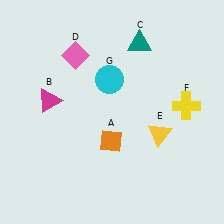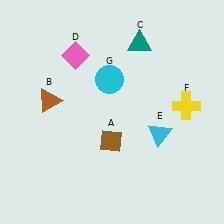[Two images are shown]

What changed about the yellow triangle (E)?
In Image 1, E is yellow. In Image 2, it changed to cyan.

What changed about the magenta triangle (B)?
In Image 1, B is magenta. In Image 2, it changed to brown.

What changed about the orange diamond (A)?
In Image 1, A is orange. In Image 2, it changed to brown.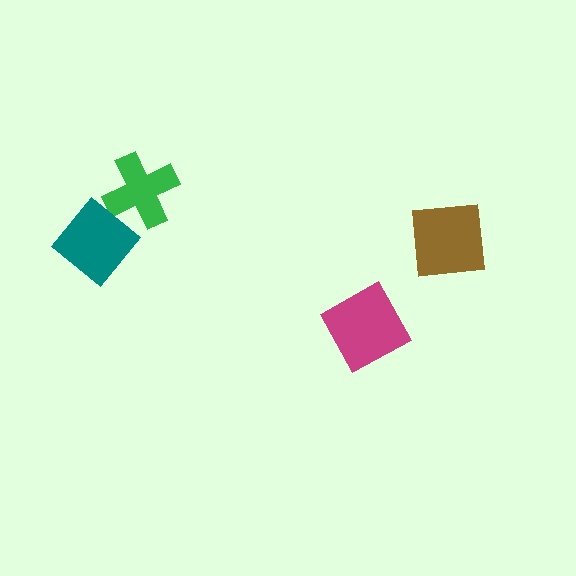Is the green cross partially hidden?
Yes, it is partially covered by another shape.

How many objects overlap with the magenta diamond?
0 objects overlap with the magenta diamond.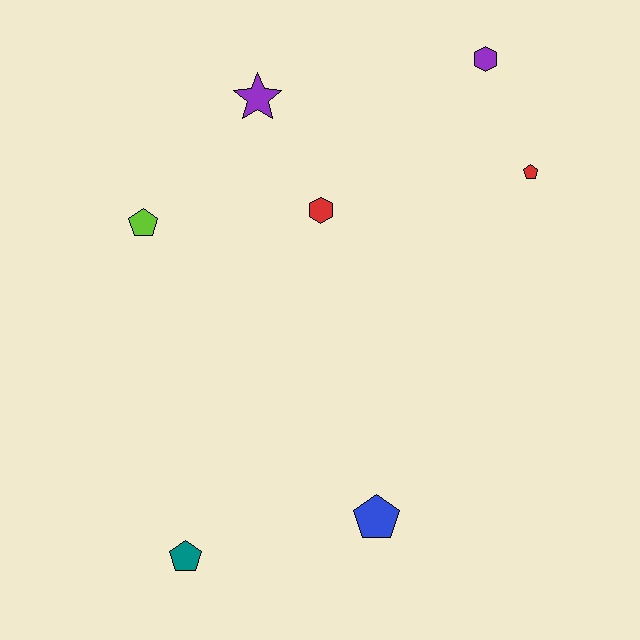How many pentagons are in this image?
There are 4 pentagons.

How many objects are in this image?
There are 7 objects.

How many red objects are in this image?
There are 2 red objects.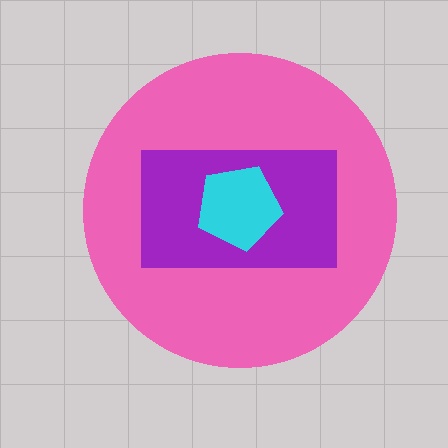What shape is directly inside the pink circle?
The purple rectangle.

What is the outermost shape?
The pink circle.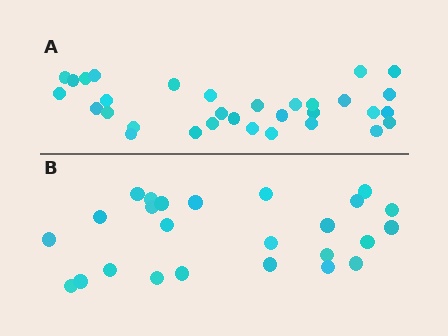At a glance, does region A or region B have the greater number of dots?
Region A (the top region) has more dots.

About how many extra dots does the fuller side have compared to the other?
Region A has roughly 8 or so more dots than region B.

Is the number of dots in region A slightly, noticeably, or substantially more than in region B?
Region A has noticeably more, but not dramatically so. The ratio is roughly 1.3 to 1.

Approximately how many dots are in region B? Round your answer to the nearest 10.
About 20 dots. (The exact count is 25, which rounds to 20.)